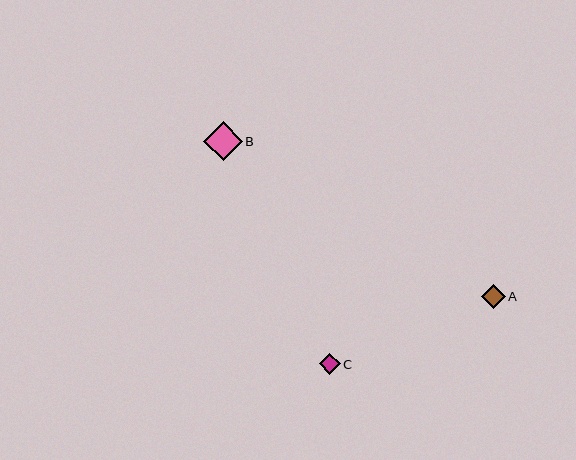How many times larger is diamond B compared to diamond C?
Diamond B is approximately 1.9 times the size of diamond C.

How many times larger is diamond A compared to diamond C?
Diamond A is approximately 1.1 times the size of diamond C.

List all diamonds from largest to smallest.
From largest to smallest: B, A, C.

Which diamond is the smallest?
Diamond C is the smallest with a size of approximately 21 pixels.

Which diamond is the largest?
Diamond B is the largest with a size of approximately 39 pixels.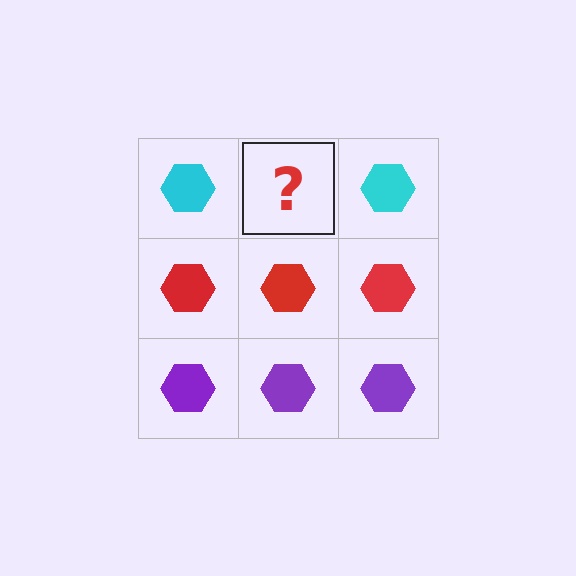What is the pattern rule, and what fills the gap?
The rule is that each row has a consistent color. The gap should be filled with a cyan hexagon.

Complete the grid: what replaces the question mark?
The question mark should be replaced with a cyan hexagon.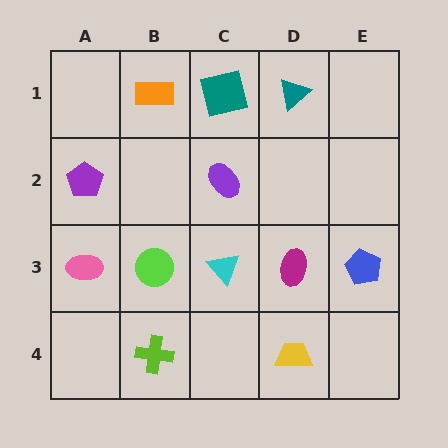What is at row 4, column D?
A yellow trapezoid.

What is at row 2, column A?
A purple pentagon.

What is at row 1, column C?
A teal square.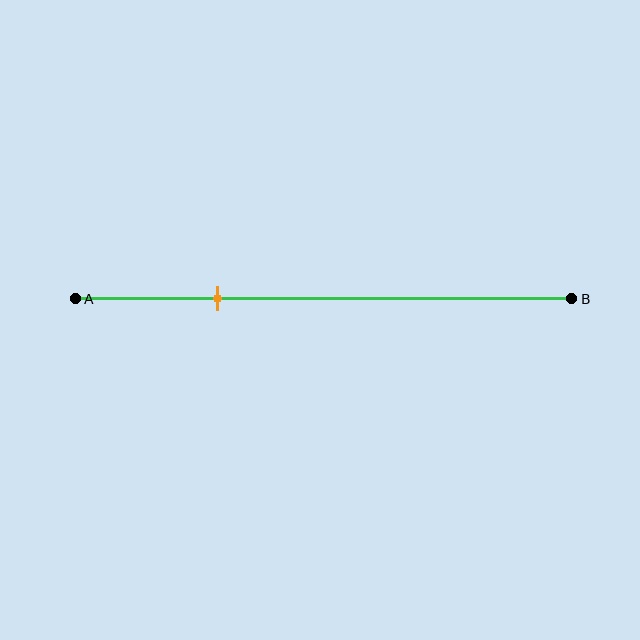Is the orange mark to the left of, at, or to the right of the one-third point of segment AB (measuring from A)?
The orange mark is to the left of the one-third point of segment AB.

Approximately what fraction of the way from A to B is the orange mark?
The orange mark is approximately 30% of the way from A to B.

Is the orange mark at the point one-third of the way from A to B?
No, the mark is at about 30% from A, not at the 33% one-third point.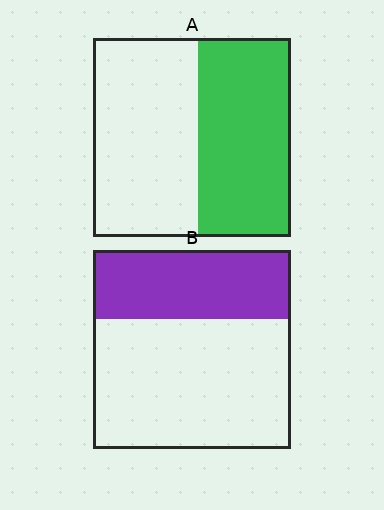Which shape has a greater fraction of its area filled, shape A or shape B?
Shape A.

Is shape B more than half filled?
No.